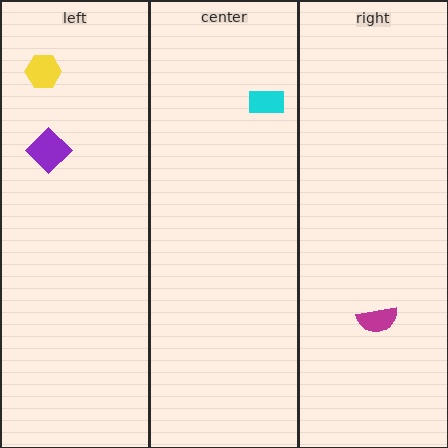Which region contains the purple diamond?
The left region.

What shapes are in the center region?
The cyan rectangle.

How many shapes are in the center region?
1.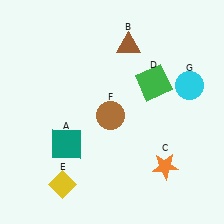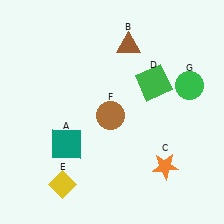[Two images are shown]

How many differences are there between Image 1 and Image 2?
There is 1 difference between the two images.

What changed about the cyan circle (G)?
In Image 1, G is cyan. In Image 2, it changed to green.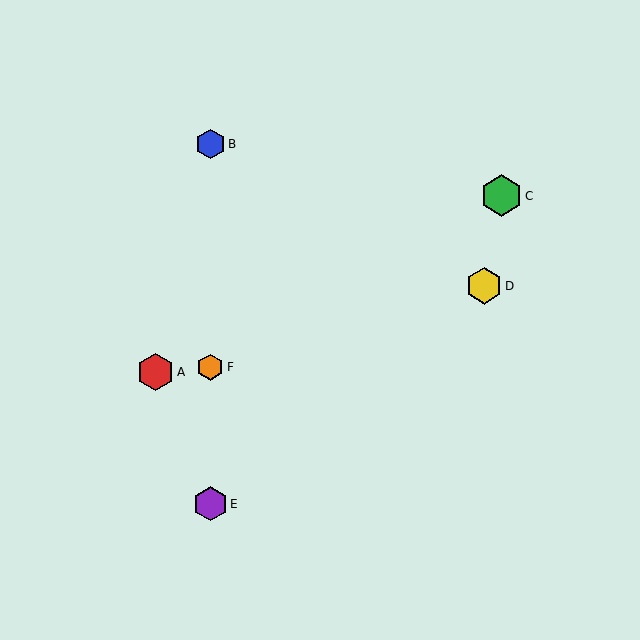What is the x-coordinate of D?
Object D is at x≈484.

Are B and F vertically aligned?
Yes, both are at x≈210.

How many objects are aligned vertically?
3 objects (B, E, F) are aligned vertically.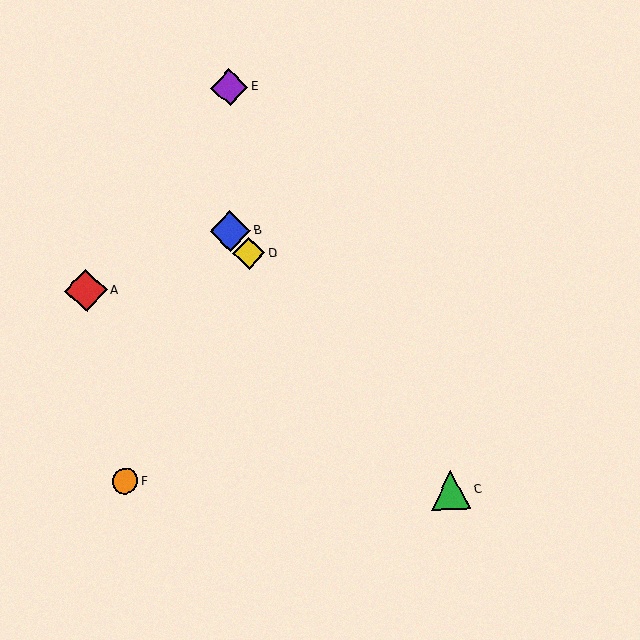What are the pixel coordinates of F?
Object F is at (125, 481).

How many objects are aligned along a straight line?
3 objects (B, C, D) are aligned along a straight line.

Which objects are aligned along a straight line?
Objects B, C, D are aligned along a straight line.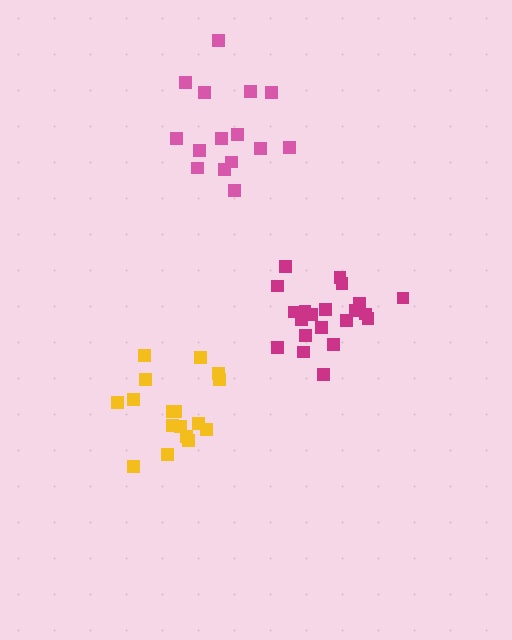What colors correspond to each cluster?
The clusters are colored: magenta, yellow, pink.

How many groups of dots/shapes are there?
There are 3 groups.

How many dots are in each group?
Group 1: 21 dots, Group 2: 17 dots, Group 3: 15 dots (53 total).